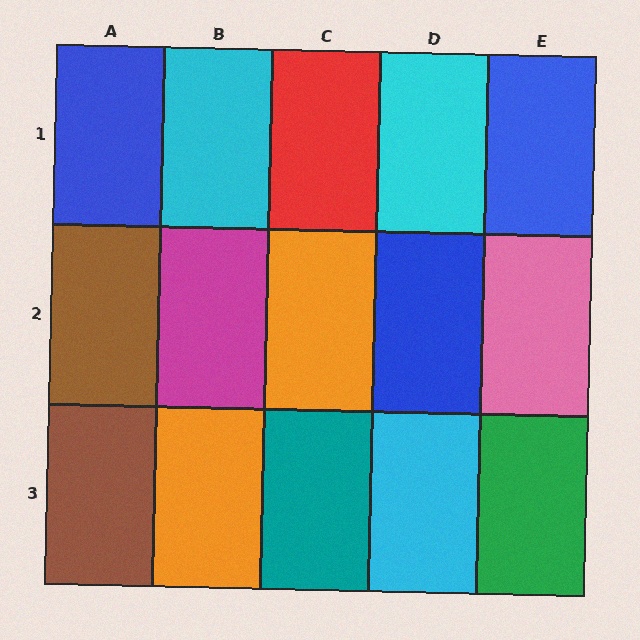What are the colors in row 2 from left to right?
Brown, magenta, orange, blue, pink.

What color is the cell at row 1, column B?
Cyan.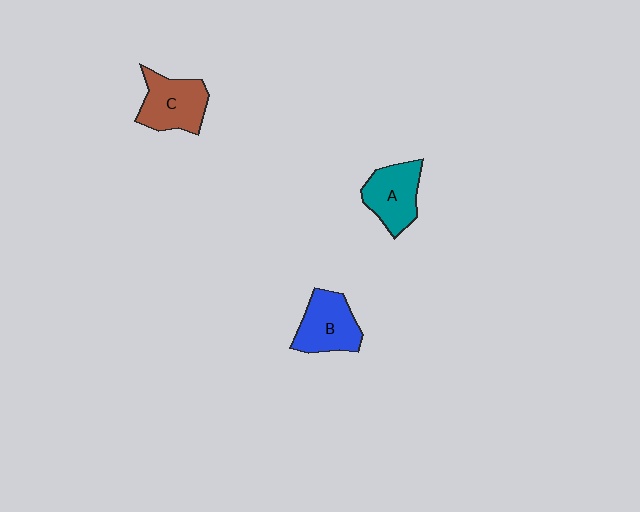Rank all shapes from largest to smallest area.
From largest to smallest: C (brown), B (blue), A (teal).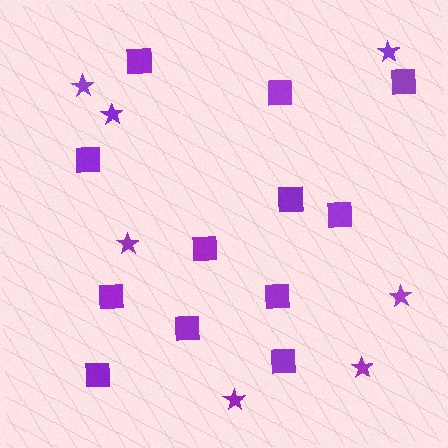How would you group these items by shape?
There are 2 groups: one group of stars (7) and one group of squares (12).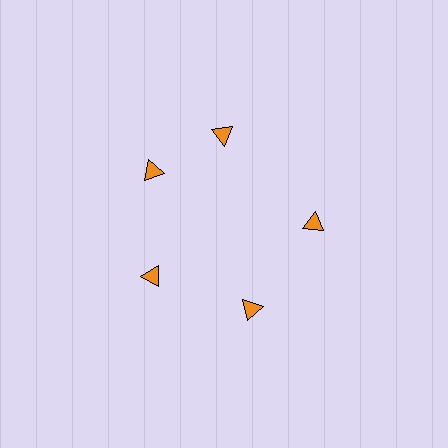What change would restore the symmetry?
The symmetry would be restored by rotating it back into even spacing with its neighbors so that all 5 triangles sit at equal angles and equal distance from the center.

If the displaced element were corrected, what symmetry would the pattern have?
It would have 5-fold rotational symmetry — the pattern would map onto itself every 72 degrees.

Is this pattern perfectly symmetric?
No. The 5 orange triangles are arranged in a ring, but one element near the 1 o'clock position is rotated out of alignment along the ring, breaking the 5-fold rotational symmetry.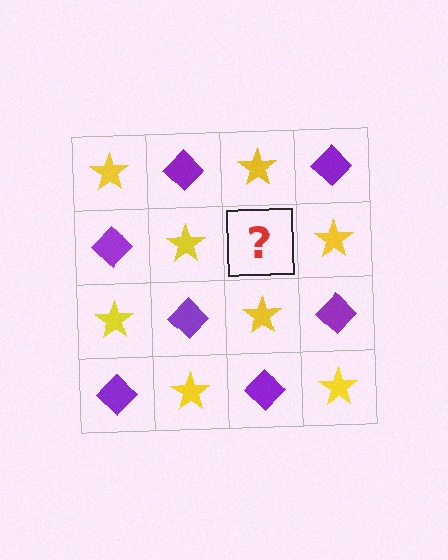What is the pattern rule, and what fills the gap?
The rule is that it alternates yellow star and purple diamond in a checkerboard pattern. The gap should be filled with a purple diamond.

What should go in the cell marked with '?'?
The missing cell should contain a purple diamond.